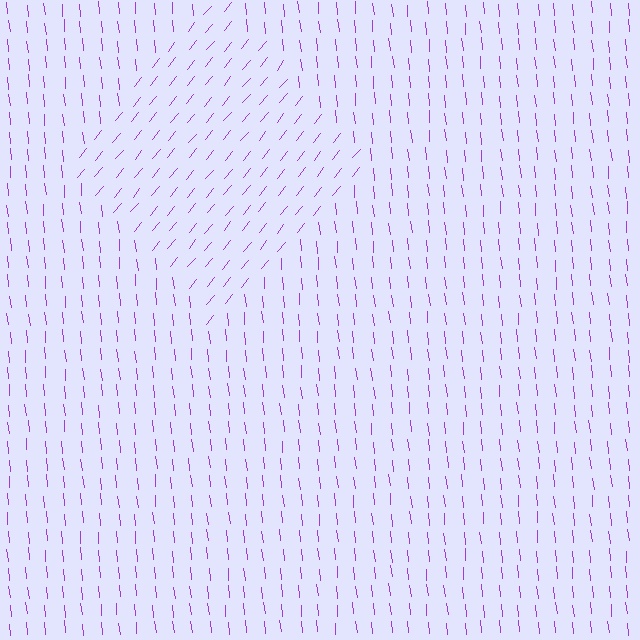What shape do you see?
I see a diamond.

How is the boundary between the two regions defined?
The boundary is defined purely by a change in line orientation (approximately 45 degrees difference). All lines are the same color and thickness.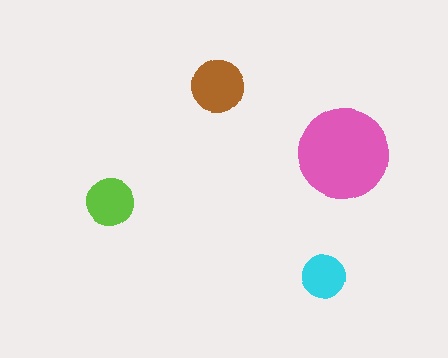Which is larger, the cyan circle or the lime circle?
The lime one.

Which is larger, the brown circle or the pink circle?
The pink one.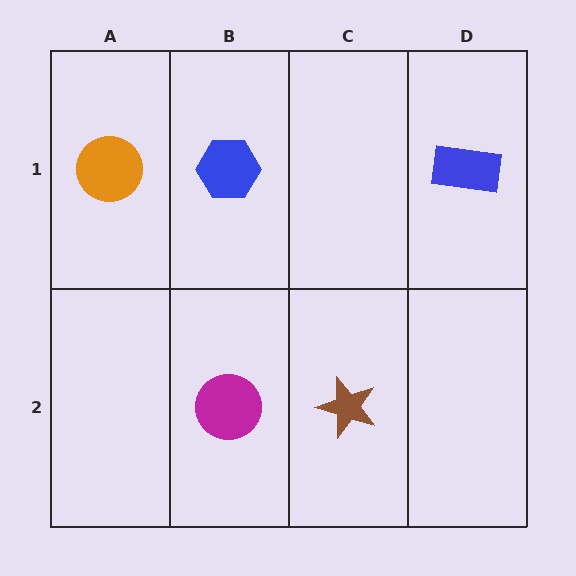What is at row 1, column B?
A blue hexagon.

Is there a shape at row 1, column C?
No, that cell is empty.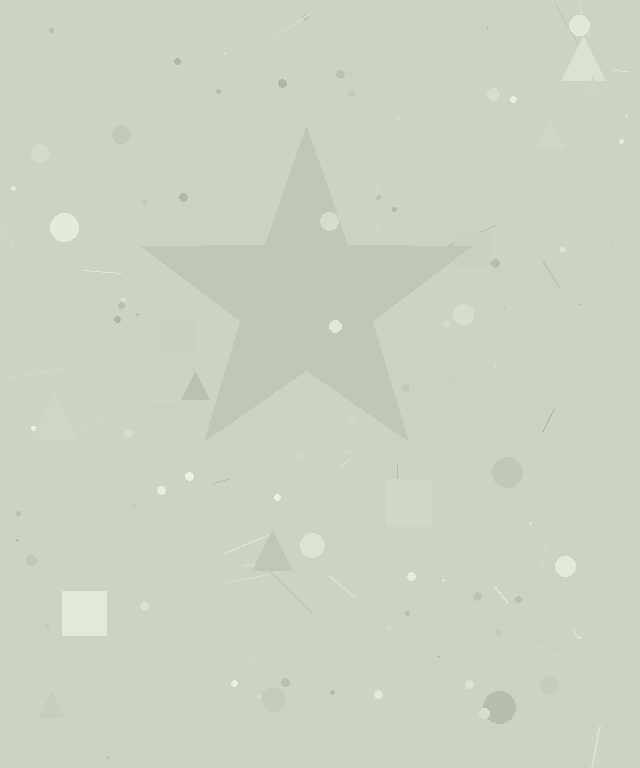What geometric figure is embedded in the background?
A star is embedded in the background.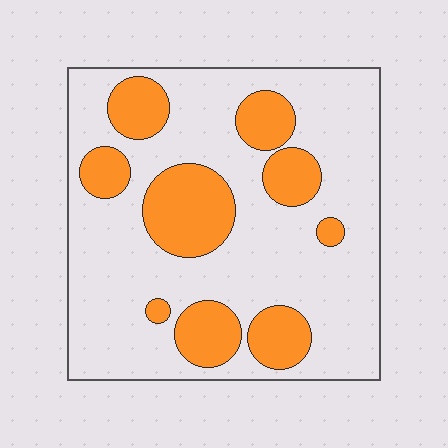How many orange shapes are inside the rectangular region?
9.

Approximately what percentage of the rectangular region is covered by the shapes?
Approximately 25%.